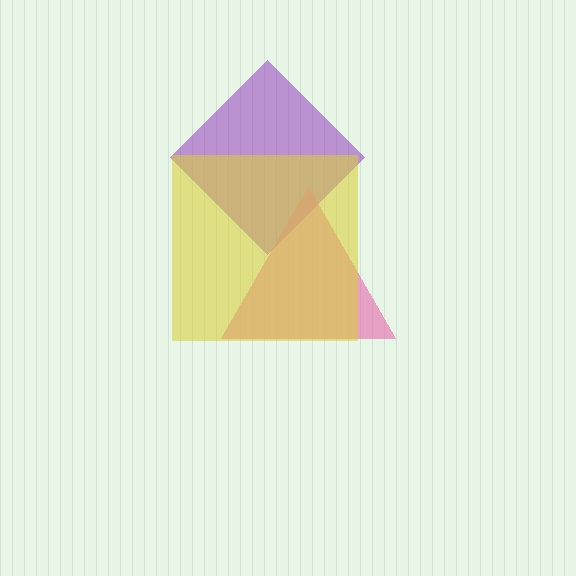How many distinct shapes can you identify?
There are 3 distinct shapes: a purple diamond, a pink triangle, a yellow square.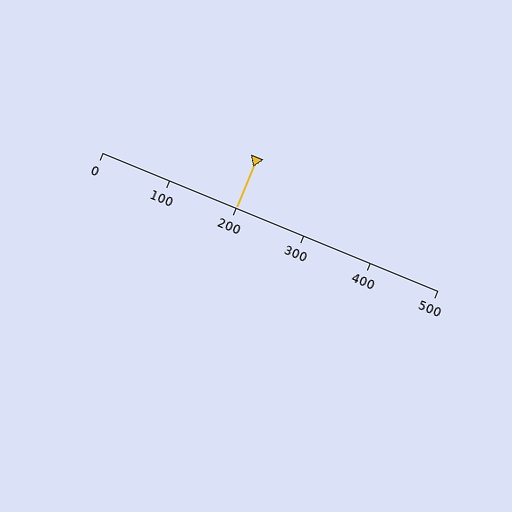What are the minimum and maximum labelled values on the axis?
The axis runs from 0 to 500.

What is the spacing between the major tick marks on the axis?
The major ticks are spaced 100 apart.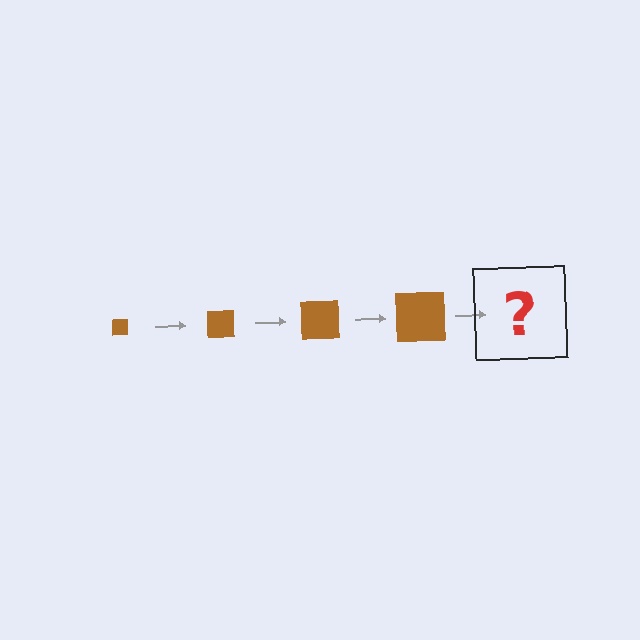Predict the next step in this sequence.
The next step is a brown square, larger than the previous one.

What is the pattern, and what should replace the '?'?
The pattern is that the square gets progressively larger each step. The '?' should be a brown square, larger than the previous one.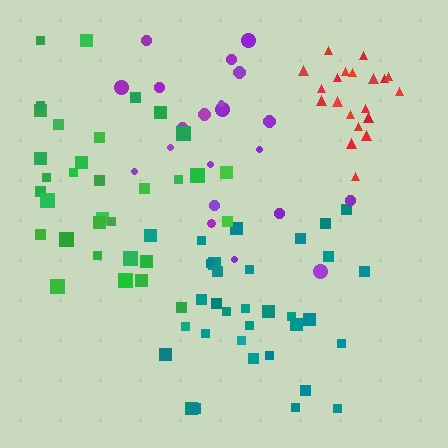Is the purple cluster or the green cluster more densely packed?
Green.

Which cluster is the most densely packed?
Red.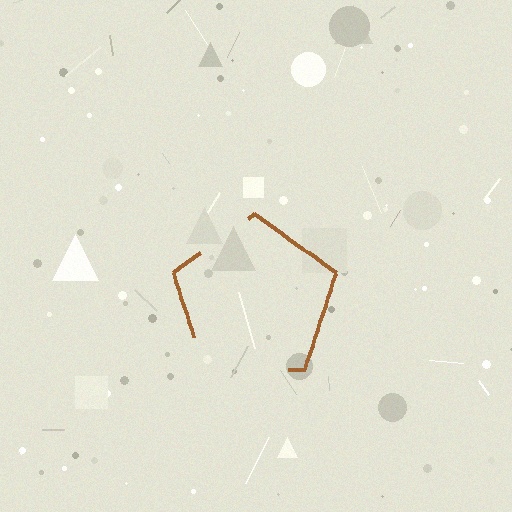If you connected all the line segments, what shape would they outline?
They would outline a pentagon.